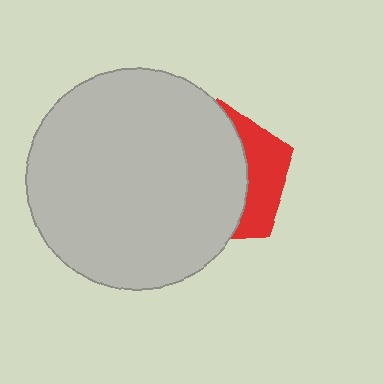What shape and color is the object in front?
The object in front is a light gray circle.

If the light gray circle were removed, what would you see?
You would see the complete red pentagon.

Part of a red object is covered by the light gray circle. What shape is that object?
It is a pentagon.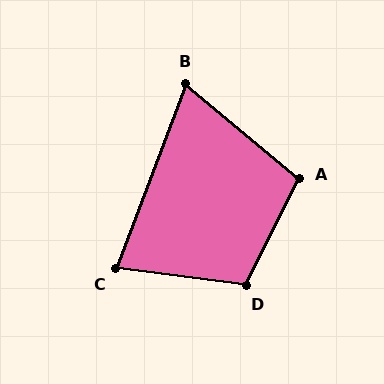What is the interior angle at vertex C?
Approximately 77 degrees (acute).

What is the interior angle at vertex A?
Approximately 103 degrees (obtuse).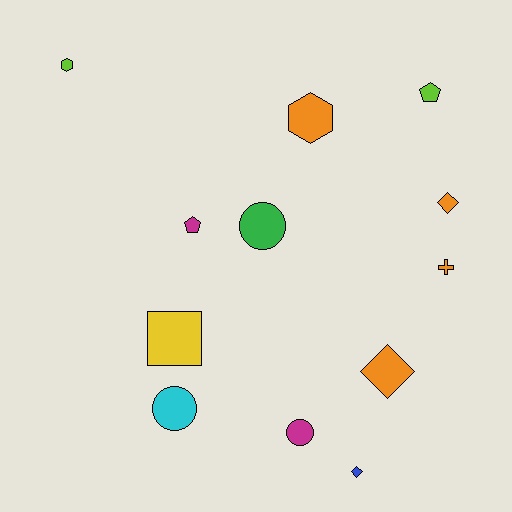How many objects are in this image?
There are 12 objects.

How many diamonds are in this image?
There are 3 diamonds.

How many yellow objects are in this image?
There is 1 yellow object.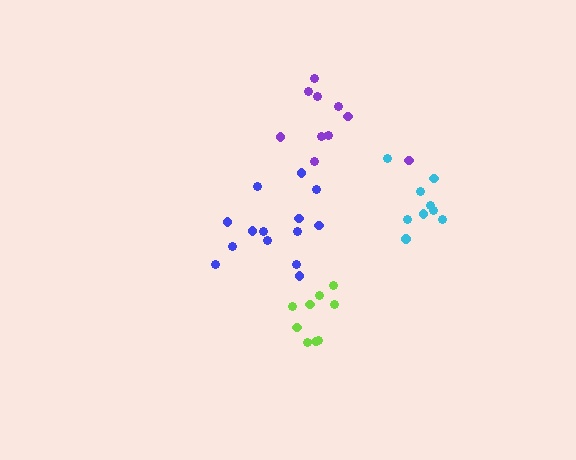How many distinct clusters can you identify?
There are 4 distinct clusters.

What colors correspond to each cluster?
The clusters are colored: cyan, purple, lime, blue.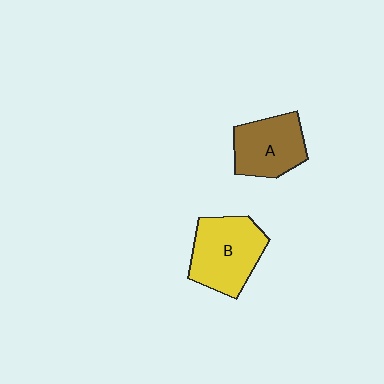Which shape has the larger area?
Shape B (yellow).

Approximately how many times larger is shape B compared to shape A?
Approximately 1.2 times.